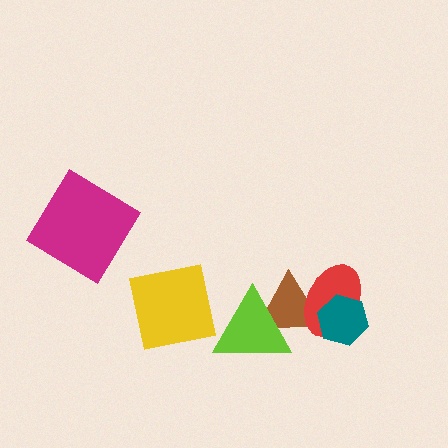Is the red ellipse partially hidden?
Yes, it is partially covered by another shape.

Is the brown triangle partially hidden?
Yes, it is partially covered by another shape.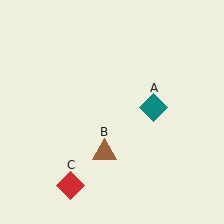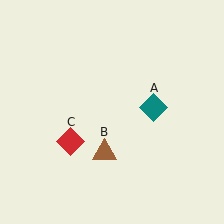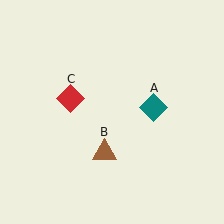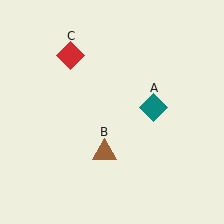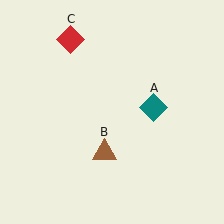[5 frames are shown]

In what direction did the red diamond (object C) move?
The red diamond (object C) moved up.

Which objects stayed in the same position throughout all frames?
Teal diamond (object A) and brown triangle (object B) remained stationary.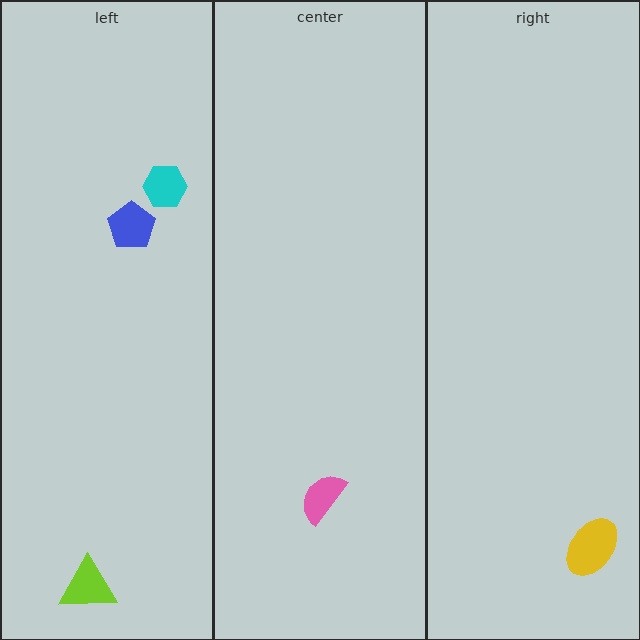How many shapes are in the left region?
3.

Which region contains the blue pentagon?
The left region.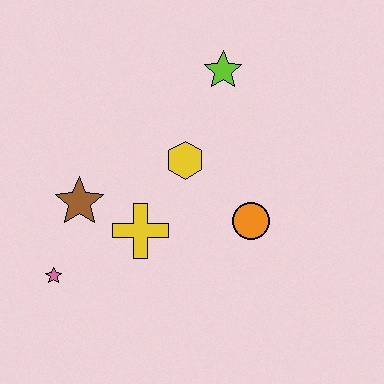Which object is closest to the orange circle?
The yellow hexagon is closest to the orange circle.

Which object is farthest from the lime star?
The pink star is farthest from the lime star.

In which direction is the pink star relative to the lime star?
The pink star is below the lime star.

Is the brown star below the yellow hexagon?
Yes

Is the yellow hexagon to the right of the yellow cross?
Yes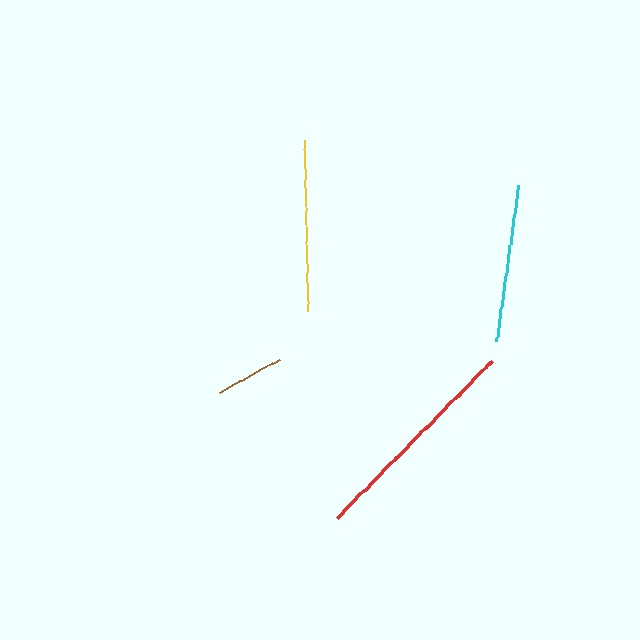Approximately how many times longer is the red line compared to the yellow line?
The red line is approximately 1.3 times the length of the yellow line.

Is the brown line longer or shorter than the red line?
The red line is longer than the brown line.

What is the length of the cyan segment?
The cyan segment is approximately 156 pixels long.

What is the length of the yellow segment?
The yellow segment is approximately 170 pixels long.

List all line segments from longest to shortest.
From longest to shortest: red, yellow, cyan, brown.